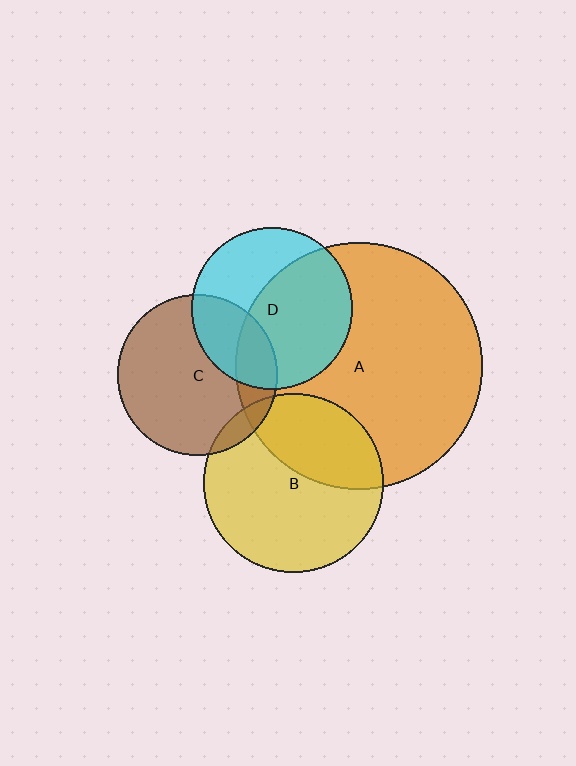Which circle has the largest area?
Circle A (orange).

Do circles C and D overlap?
Yes.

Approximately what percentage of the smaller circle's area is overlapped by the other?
Approximately 25%.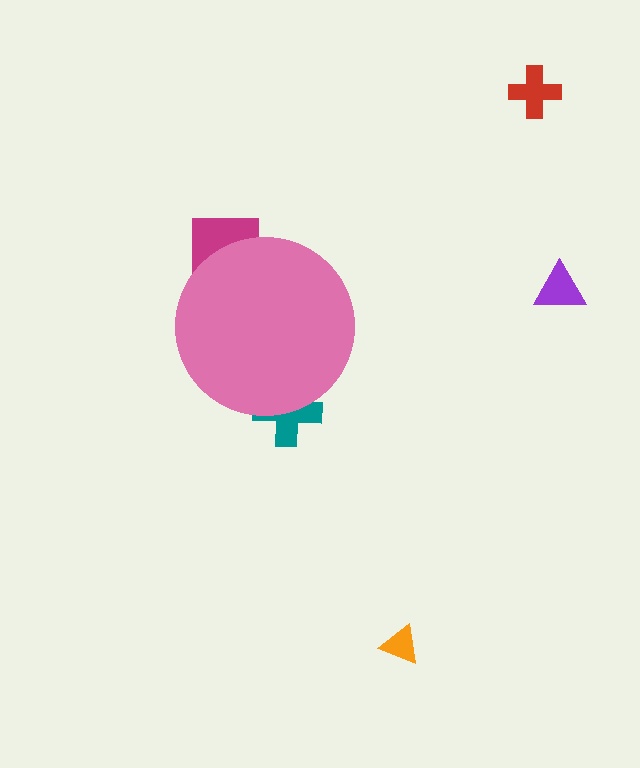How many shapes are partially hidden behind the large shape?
2 shapes are partially hidden.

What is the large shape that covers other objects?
A pink circle.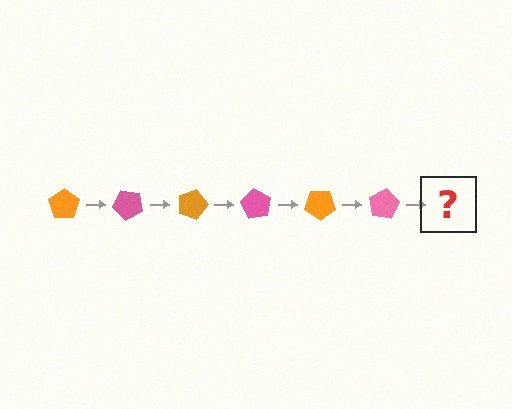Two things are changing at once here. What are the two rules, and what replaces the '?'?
The two rules are that it rotates 45 degrees each step and the color cycles through orange and pink. The '?' should be an orange pentagon, rotated 270 degrees from the start.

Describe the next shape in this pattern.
It should be an orange pentagon, rotated 270 degrees from the start.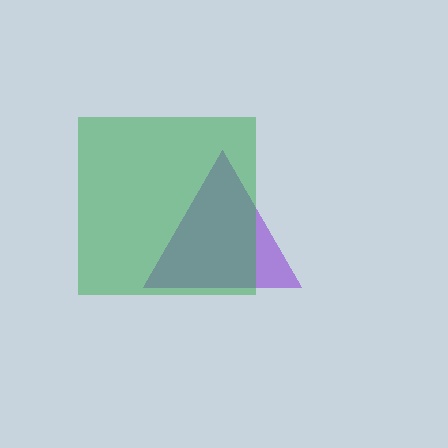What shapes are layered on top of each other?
The layered shapes are: a purple triangle, a green square.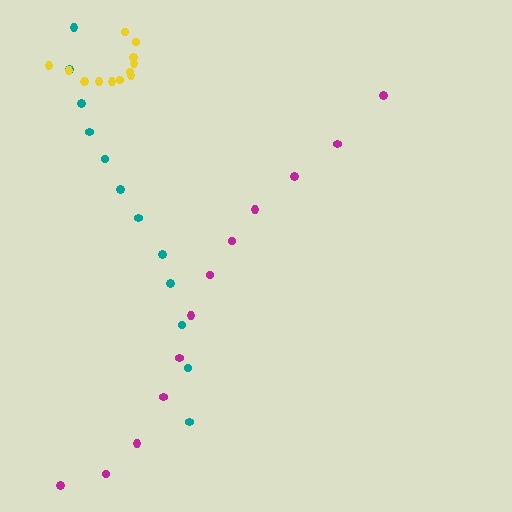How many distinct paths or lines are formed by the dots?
There are 3 distinct paths.